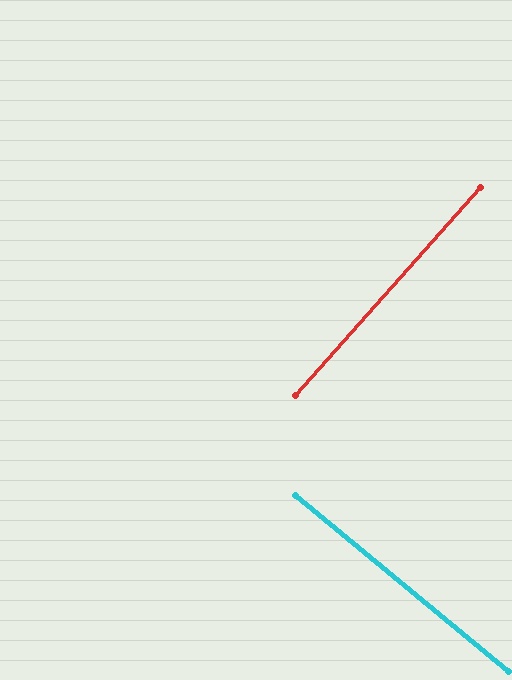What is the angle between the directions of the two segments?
Approximately 88 degrees.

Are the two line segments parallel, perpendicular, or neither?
Perpendicular — they meet at approximately 88°.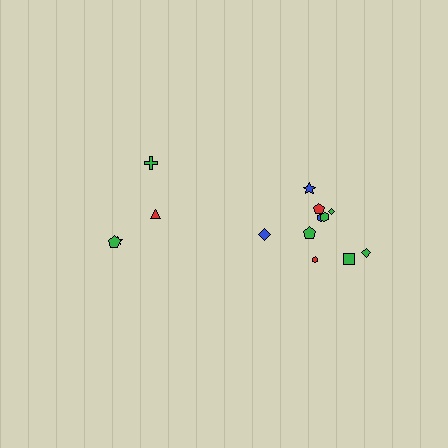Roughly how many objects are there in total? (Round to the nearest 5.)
Roughly 15 objects in total.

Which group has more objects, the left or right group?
The right group.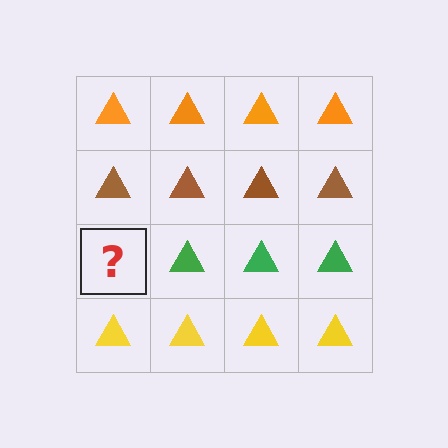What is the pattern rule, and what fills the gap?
The rule is that each row has a consistent color. The gap should be filled with a green triangle.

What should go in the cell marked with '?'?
The missing cell should contain a green triangle.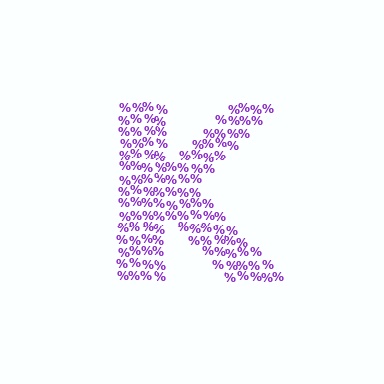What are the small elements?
The small elements are percent signs.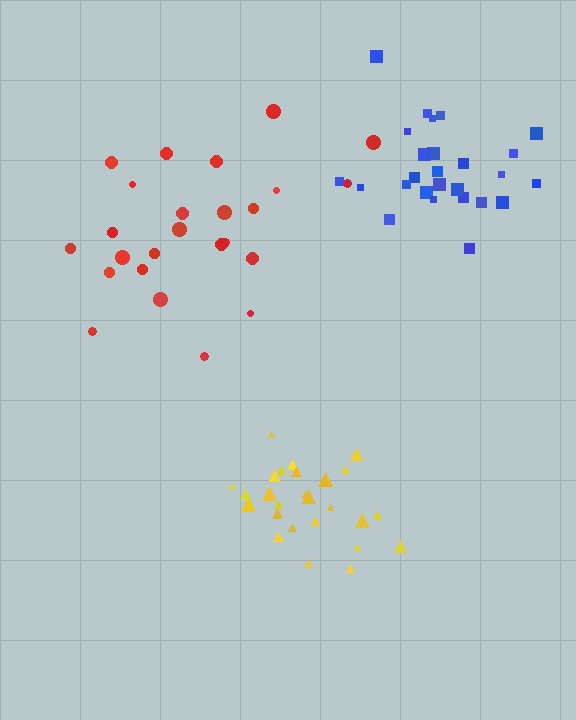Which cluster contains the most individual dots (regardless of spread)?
Yellow (26).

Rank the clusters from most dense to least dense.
yellow, blue, red.